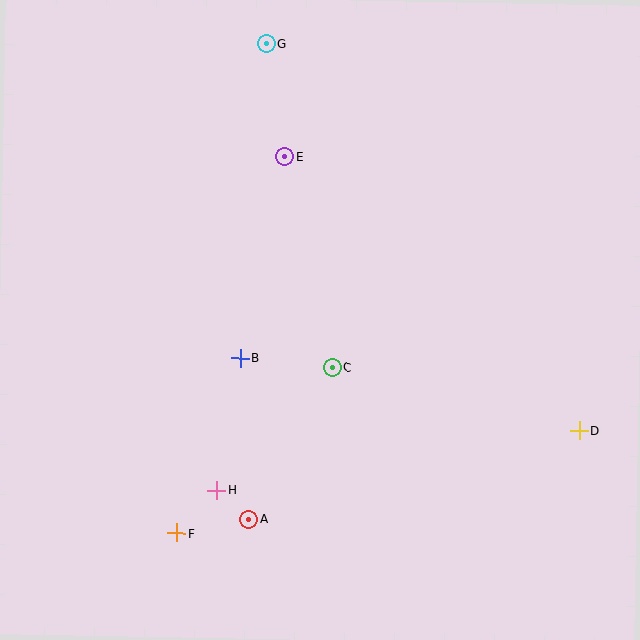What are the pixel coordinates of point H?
Point H is at (217, 490).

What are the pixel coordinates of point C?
Point C is at (332, 367).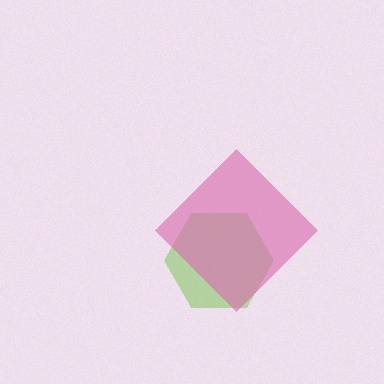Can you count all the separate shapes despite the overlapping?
Yes, there are 2 separate shapes.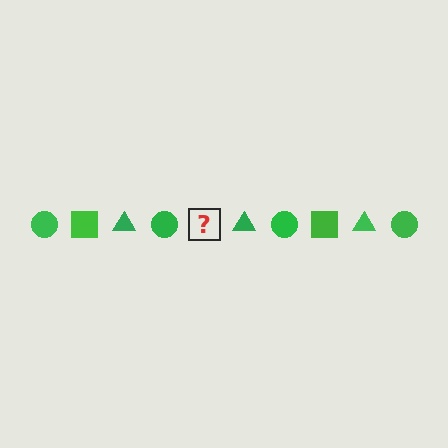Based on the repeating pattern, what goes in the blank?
The blank should be a green square.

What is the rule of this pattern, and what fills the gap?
The rule is that the pattern cycles through circle, square, triangle shapes in green. The gap should be filled with a green square.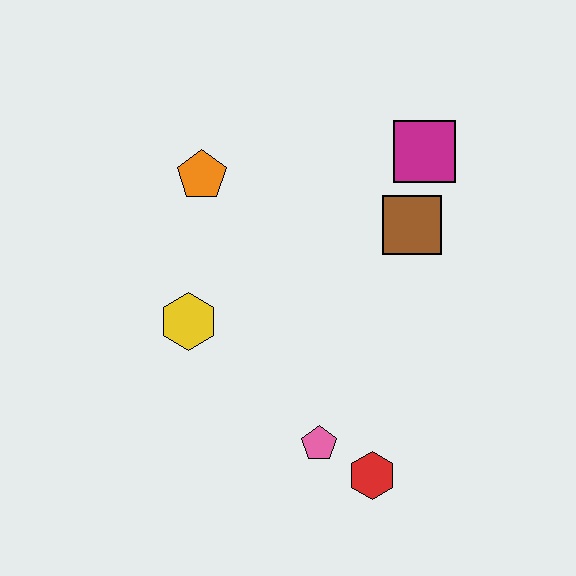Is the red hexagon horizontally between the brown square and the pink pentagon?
Yes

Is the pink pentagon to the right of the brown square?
No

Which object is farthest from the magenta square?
The red hexagon is farthest from the magenta square.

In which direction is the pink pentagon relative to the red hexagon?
The pink pentagon is to the left of the red hexagon.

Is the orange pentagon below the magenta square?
Yes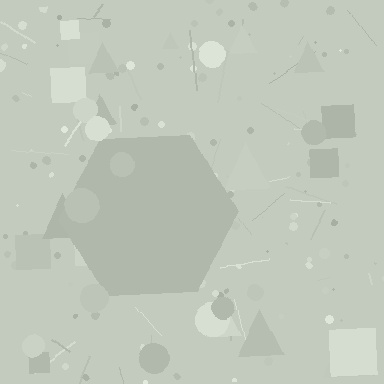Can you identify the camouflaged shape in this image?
The camouflaged shape is a hexagon.